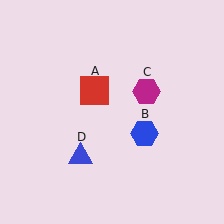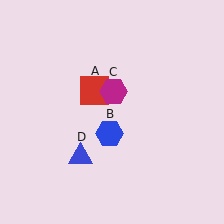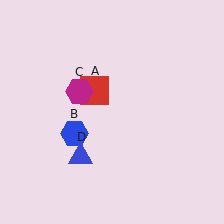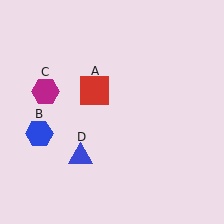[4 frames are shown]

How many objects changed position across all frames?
2 objects changed position: blue hexagon (object B), magenta hexagon (object C).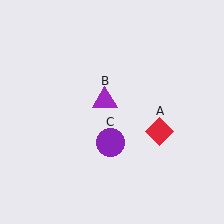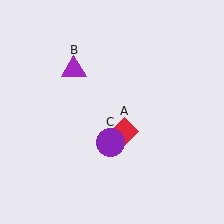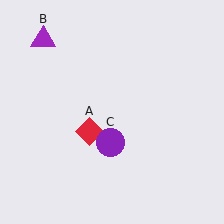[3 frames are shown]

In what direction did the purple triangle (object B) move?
The purple triangle (object B) moved up and to the left.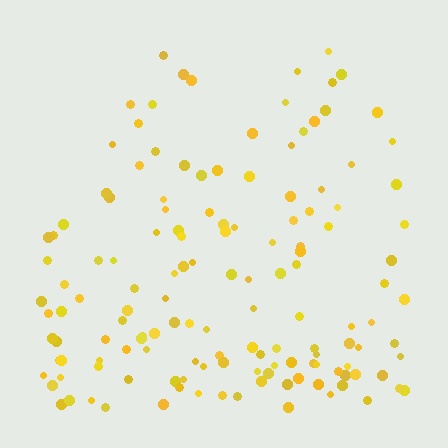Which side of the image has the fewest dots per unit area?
The top.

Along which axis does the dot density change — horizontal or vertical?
Vertical.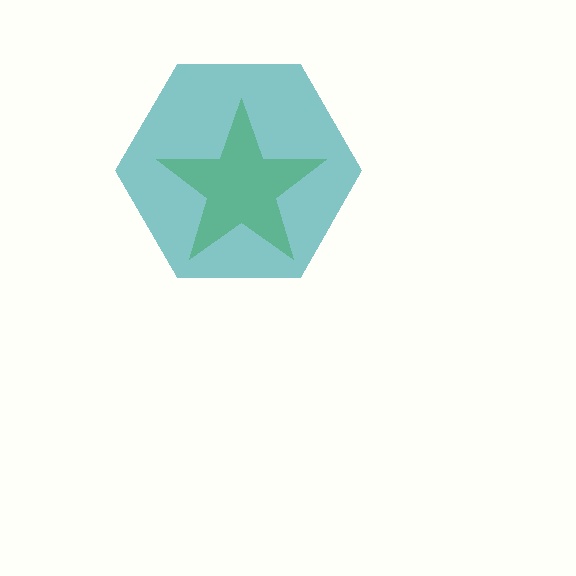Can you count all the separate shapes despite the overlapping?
Yes, there are 2 separate shapes.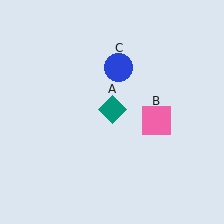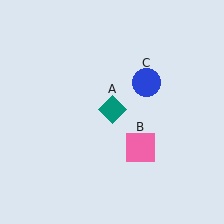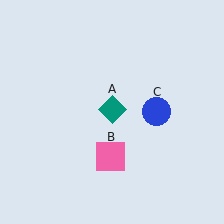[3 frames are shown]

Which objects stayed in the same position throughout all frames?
Teal diamond (object A) remained stationary.